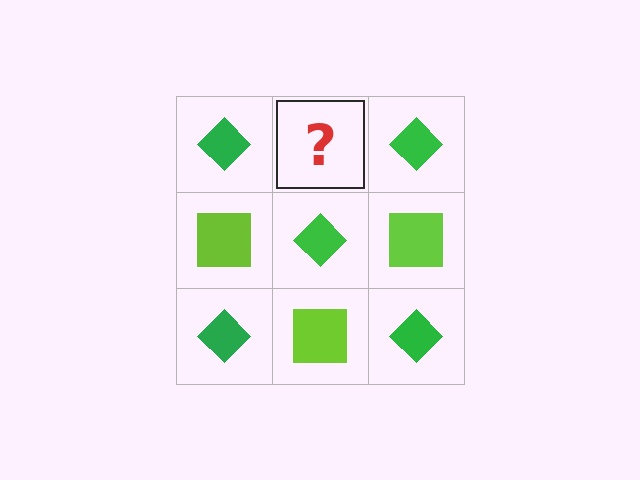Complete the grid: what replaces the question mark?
The question mark should be replaced with a lime square.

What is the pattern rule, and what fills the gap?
The rule is that it alternates green diamond and lime square in a checkerboard pattern. The gap should be filled with a lime square.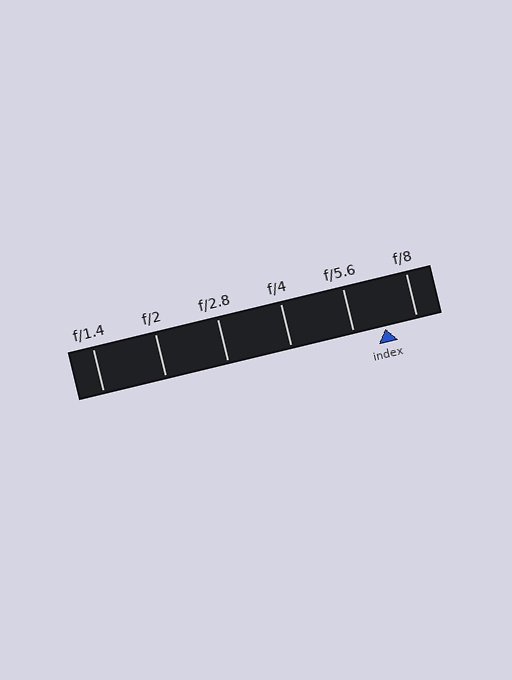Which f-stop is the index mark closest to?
The index mark is closest to f/5.6.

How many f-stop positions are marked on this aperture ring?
There are 6 f-stop positions marked.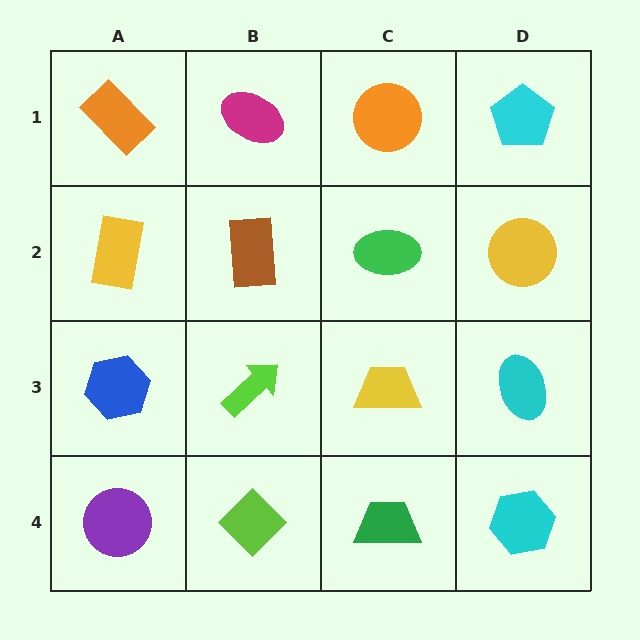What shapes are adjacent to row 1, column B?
A brown rectangle (row 2, column B), an orange rectangle (row 1, column A), an orange circle (row 1, column C).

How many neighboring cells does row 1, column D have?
2.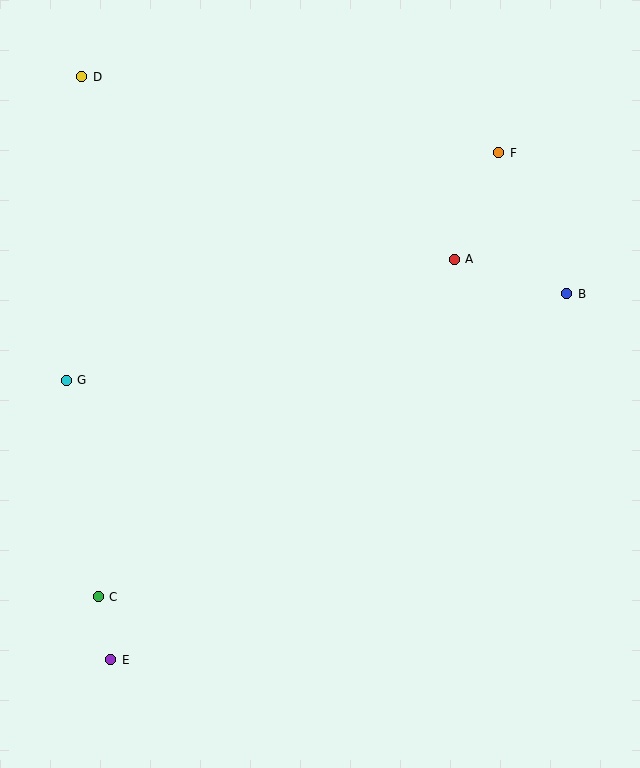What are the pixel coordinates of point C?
Point C is at (98, 597).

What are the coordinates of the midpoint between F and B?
The midpoint between F and B is at (533, 223).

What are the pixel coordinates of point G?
Point G is at (66, 380).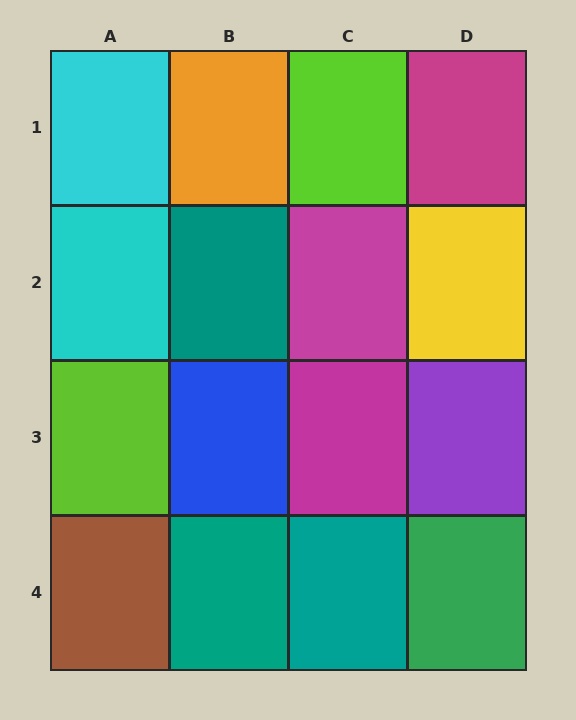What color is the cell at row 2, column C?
Magenta.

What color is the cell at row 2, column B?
Teal.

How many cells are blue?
1 cell is blue.